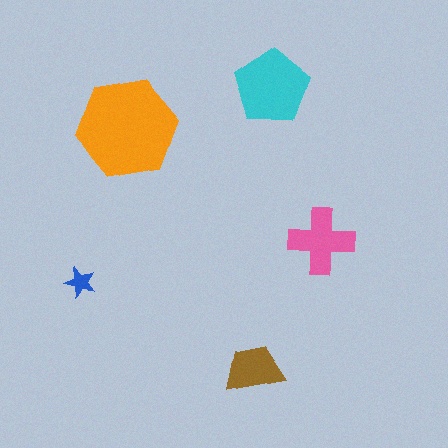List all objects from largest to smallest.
The orange hexagon, the cyan pentagon, the pink cross, the brown trapezoid, the blue star.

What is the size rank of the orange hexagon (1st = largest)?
1st.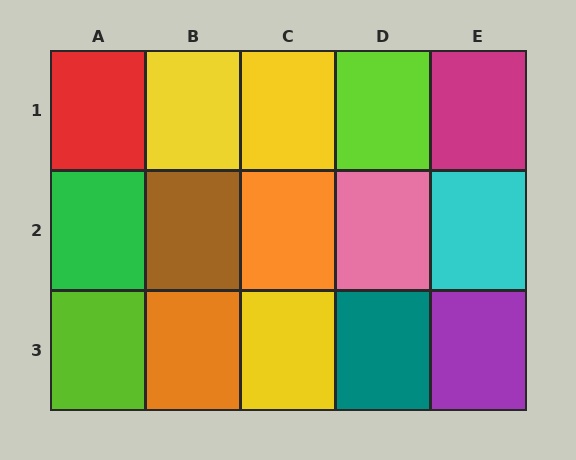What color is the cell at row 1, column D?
Lime.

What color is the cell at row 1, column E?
Magenta.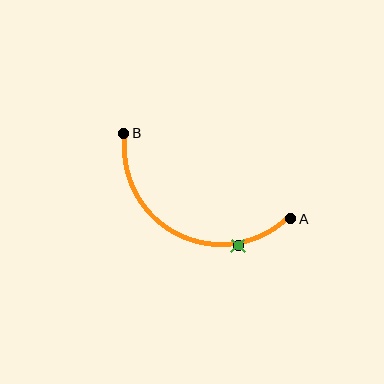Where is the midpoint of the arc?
The arc midpoint is the point on the curve farthest from the straight line joining A and B. It sits below that line.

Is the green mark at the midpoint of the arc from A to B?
No. The green mark lies on the arc but is closer to endpoint A. The arc midpoint would be at the point on the curve equidistant along the arc from both A and B.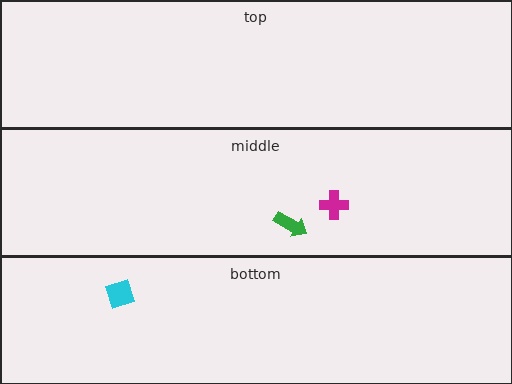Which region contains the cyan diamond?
The bottom region.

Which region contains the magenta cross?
The middle region.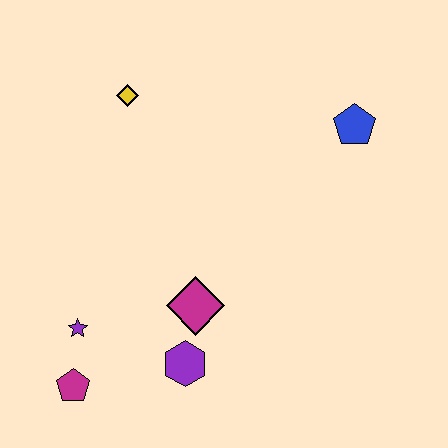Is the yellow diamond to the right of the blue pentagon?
No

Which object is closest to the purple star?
The magenta pentagon is closest to the purple star.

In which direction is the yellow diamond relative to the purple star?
The yellow diamond is above the purple star.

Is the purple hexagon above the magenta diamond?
No